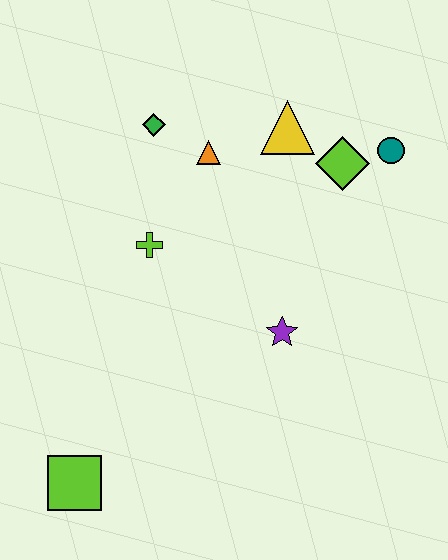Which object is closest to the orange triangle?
The green diamond is closest to the orange triangle.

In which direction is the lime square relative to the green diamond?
The lime square is below the green diamond.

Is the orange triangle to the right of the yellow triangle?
No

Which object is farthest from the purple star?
The lime square is farthest from the purple star.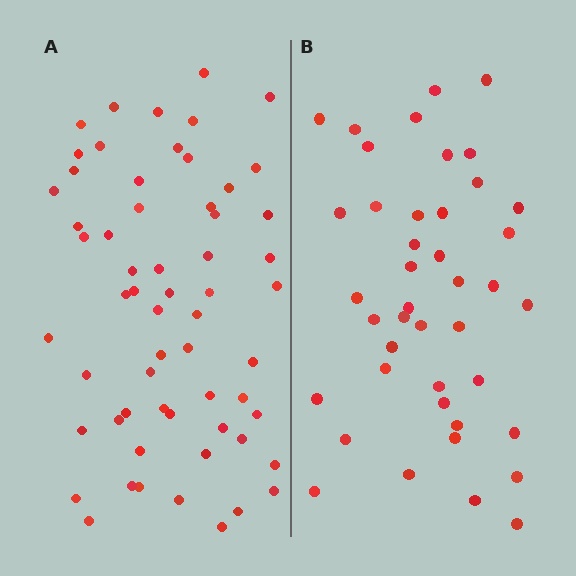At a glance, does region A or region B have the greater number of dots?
Region A (the left region) has more dots.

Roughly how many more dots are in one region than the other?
Region A has approximately 20 more dots than region B.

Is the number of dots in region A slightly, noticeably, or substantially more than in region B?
Region A has noticeably more, but not dramatically so. The ratio is roughly 1.4 to 1.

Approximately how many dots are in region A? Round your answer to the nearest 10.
About 60 dots.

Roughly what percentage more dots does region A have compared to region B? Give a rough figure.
About 45% more.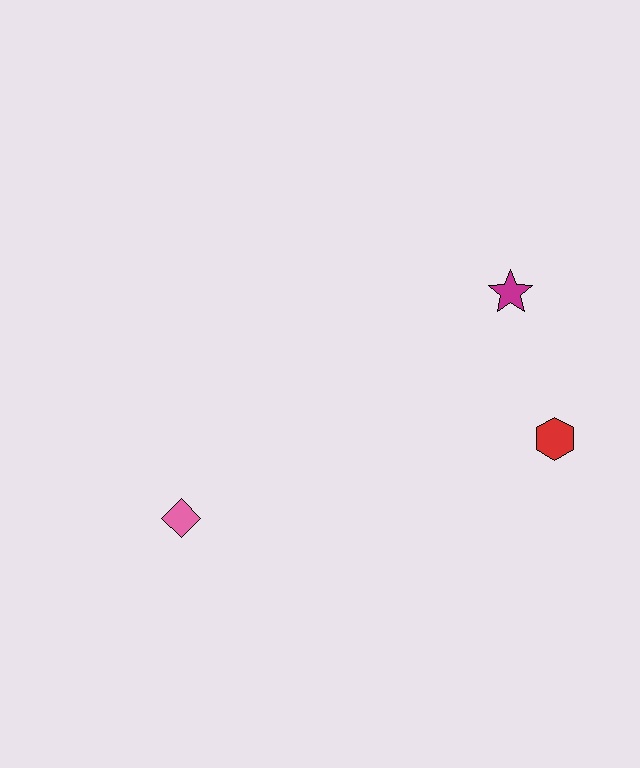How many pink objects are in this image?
There is 1 pink object.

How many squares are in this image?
There are no squares.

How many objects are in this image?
There are 3 objects.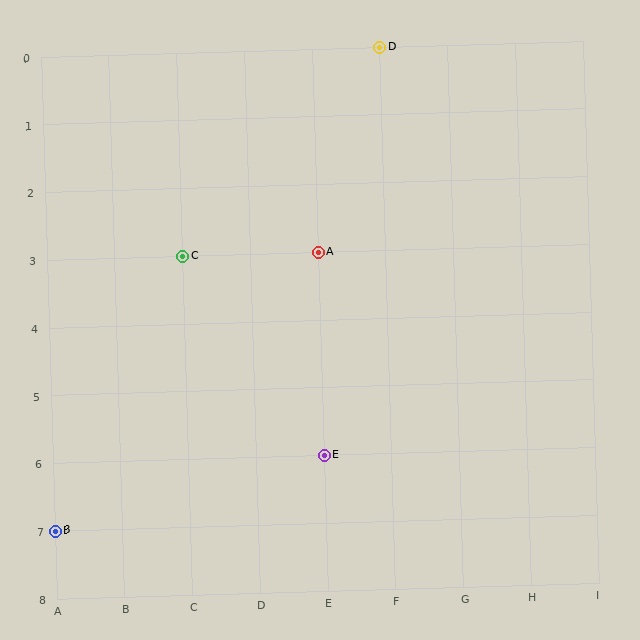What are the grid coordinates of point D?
Point D is at grid coordinates (F, 0).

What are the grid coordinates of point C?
Point C is at grid coordinates (C, 3).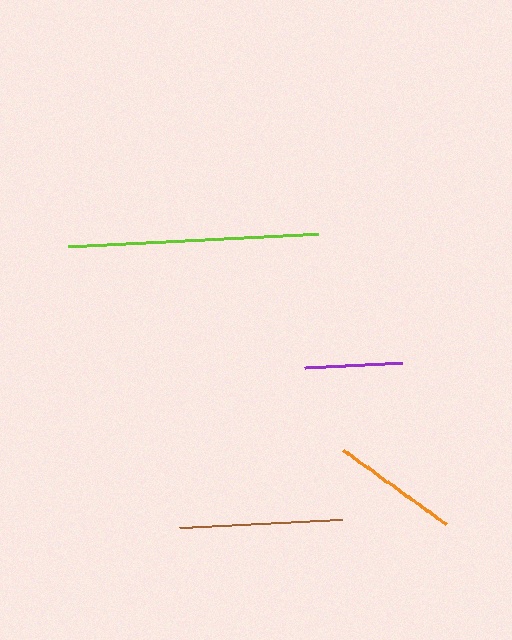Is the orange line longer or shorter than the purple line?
The orange line is longer than the purple line.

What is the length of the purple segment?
The purple segment is approximately 99 pixels long.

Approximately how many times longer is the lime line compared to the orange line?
The lime line is approximately 2.0 times the length of the orange line.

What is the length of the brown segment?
The brown segment is approximately 163 pixels long.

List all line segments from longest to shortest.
From longest to shortest: lime, brown, orange, purple.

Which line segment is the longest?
The lime line is the longest at approximately 251 pixels.